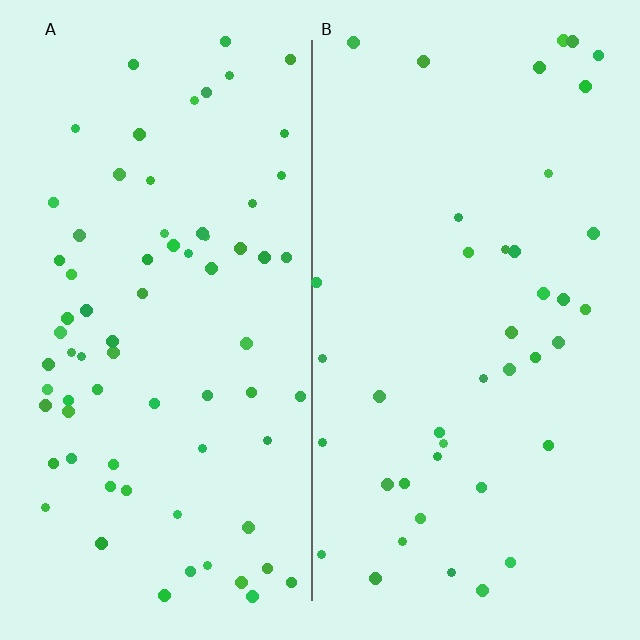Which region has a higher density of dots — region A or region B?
A (the left).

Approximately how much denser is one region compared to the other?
Approximately 1.7× — region A over region B.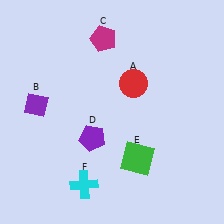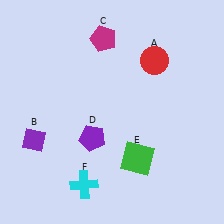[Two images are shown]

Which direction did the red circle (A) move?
The red circle (A) moved up.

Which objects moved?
The objects that moved are: the red circle (A), the purple diamond (B).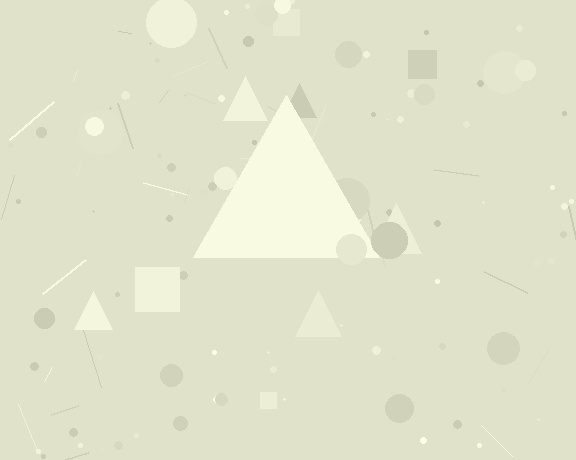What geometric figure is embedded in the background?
A triangle is embedded in the background.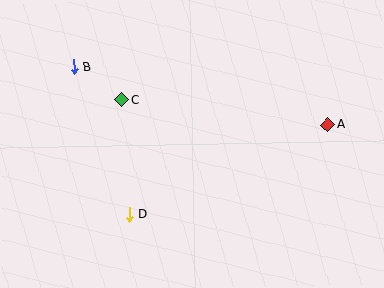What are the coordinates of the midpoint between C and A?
The midpoint between C and A is at (225, 112).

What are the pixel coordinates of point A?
Point A is at (327, 125).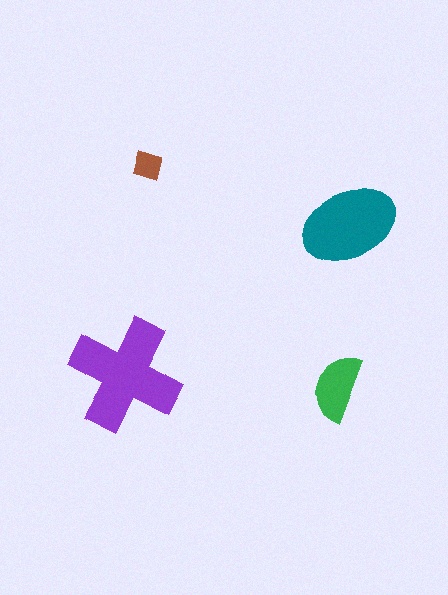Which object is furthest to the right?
The teal ellipse is rightmost.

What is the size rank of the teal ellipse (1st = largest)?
2nd.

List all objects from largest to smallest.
The purple cross, the teal ellipse, the green semicircle, the brown diamond.